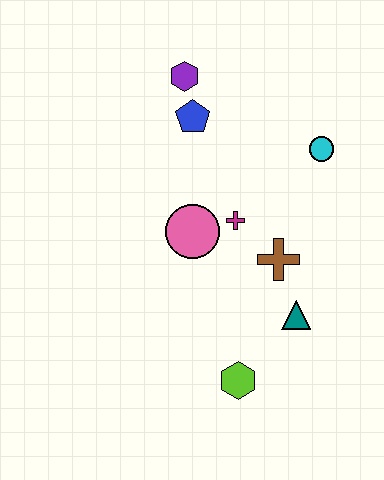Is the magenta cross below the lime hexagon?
No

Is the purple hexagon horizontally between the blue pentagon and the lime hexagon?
No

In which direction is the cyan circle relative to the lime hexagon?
The cyan circle is above the lime hexagon.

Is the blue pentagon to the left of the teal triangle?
Yes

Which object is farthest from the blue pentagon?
The lime hexagon is farthest from the blue pentagon.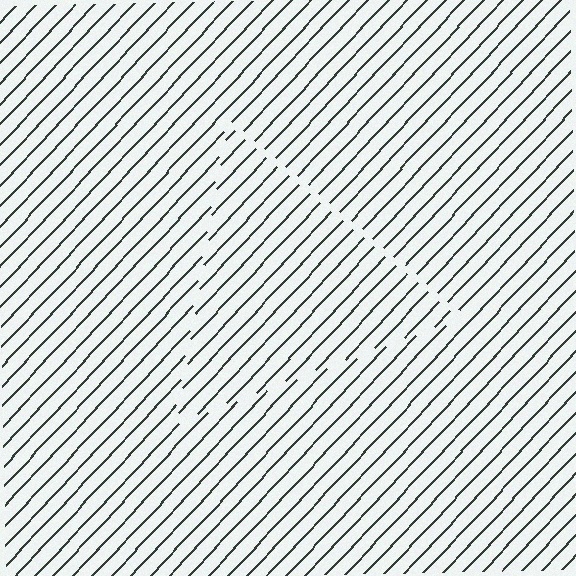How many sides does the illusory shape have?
3 sides — the line-ends trace a triangle.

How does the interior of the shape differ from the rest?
The interior of the shape contains the same grating, shifted by half a period — the contour is defined by the phase discontinuity where line-ends from the inner and outer gratings abut.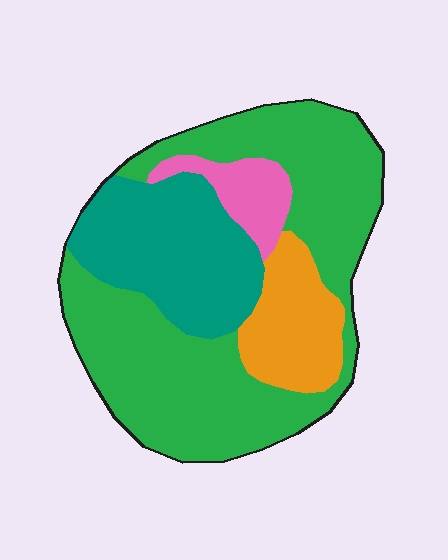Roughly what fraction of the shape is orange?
Orange takes up about one eighth (1/8) of the shape.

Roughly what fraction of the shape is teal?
Teal takes up about one quarter (1/4) of the shape.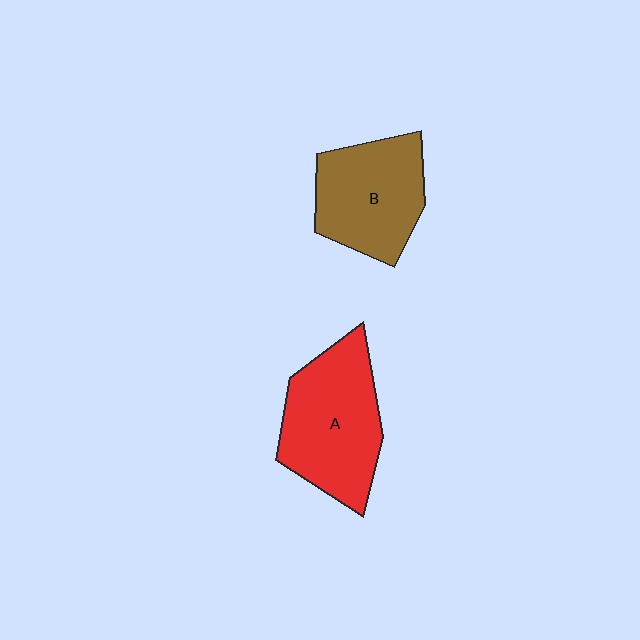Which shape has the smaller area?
Shape B (brown).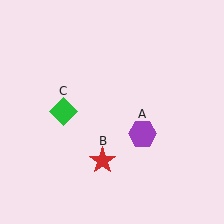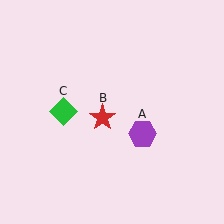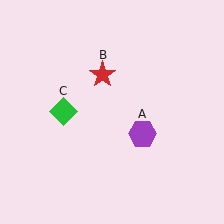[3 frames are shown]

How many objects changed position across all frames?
1 object changed position: red star (object B).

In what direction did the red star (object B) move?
The red star (object B) moved up.